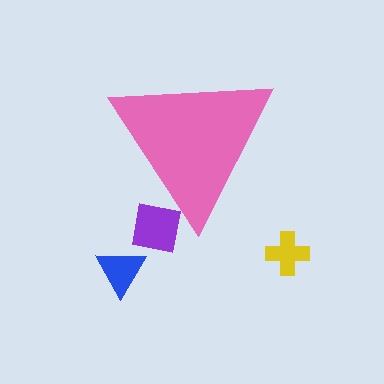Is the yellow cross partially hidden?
No, the yellow cross is fully visible.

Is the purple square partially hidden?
Yes, the purple square is partially hidden behind the pink triangle.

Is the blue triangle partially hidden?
No, the blue triangle is fully visible.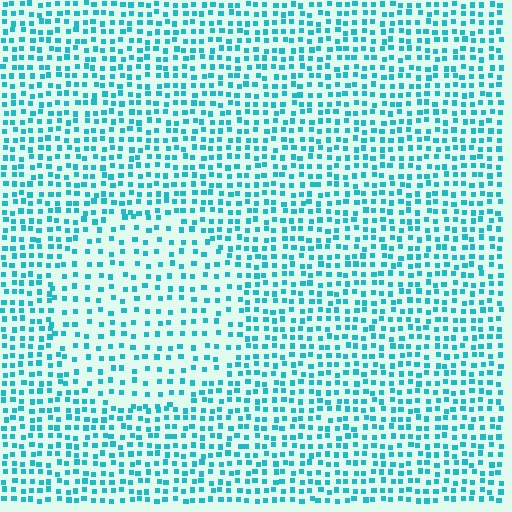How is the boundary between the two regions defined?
The boundary is defined by a change in element density (approximately 1.7x ratio). All elements are the same color, size, and shape.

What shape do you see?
I see a circle.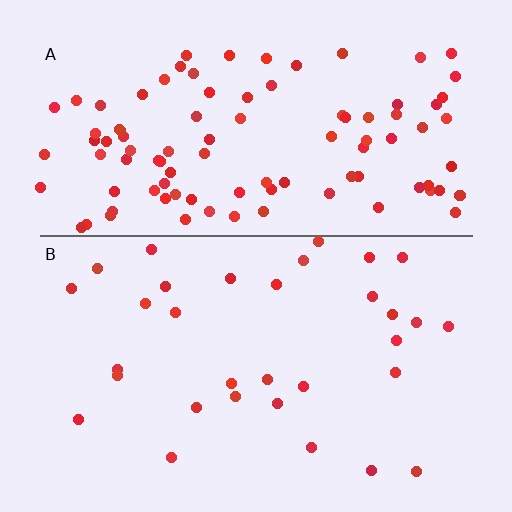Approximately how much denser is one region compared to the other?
Approximately 3.2× — region A over region B.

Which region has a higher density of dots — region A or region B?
A (the top).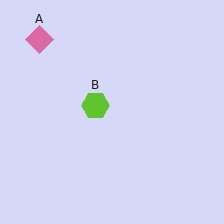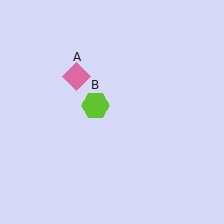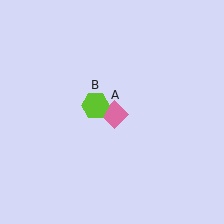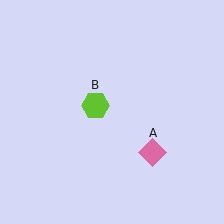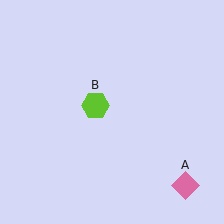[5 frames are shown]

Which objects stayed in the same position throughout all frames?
Lime hexagon (object B) remained stationary.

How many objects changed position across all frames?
1 object changed position: pink diamond (object A).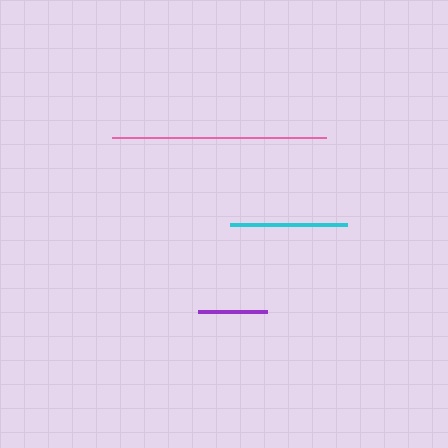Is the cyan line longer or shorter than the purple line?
The cyan line is longer than the purple line.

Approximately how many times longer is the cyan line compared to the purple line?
The cyan line is approximately 1.7 times the length of the purple line.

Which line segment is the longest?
The pink line is the longest at approximately 213 pixels.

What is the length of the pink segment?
The pink segment is approximately 213 pixels long.